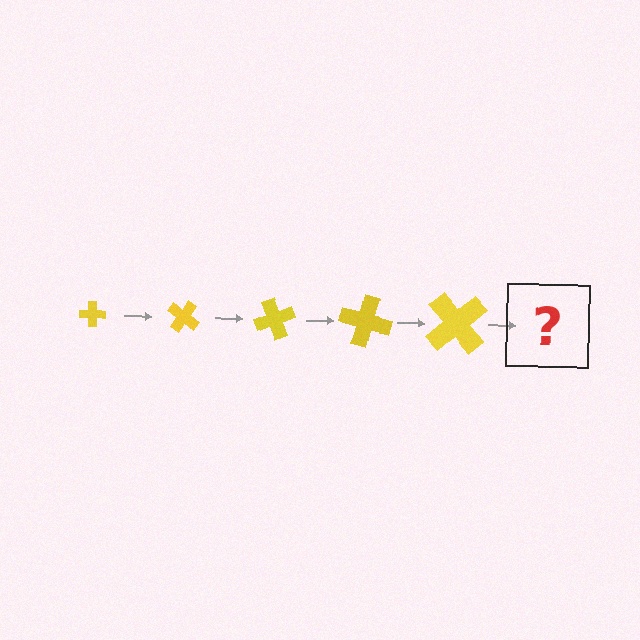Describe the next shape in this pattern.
It should be a cross, larger than the previous one and rotated 175 degrees from the start.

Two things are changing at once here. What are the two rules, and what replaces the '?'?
The two rules are that the cross grows larger each step and it rotates 35 degrees each step. The '?' should be a cross, larger than the previous one and rotated 175 degrees from the start.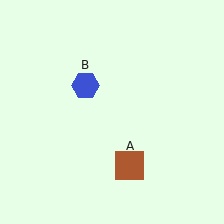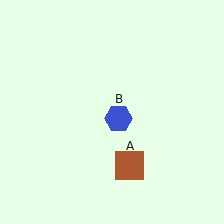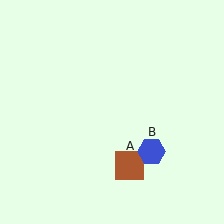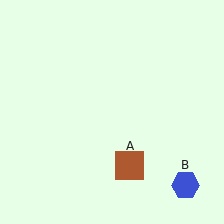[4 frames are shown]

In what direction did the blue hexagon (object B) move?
The blue hexagon (object B) moved down and to the right.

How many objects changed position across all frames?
1 object changed position: blue hexagon (object B).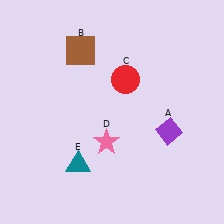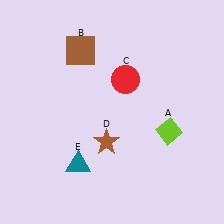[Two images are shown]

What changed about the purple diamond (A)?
In Image 1, A is purple. In Image 2, it changed to lime.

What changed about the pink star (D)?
In Image 1, D is pink. In Image 2, it changed to brown.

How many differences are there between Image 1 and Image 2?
There are 2 differences between the two images.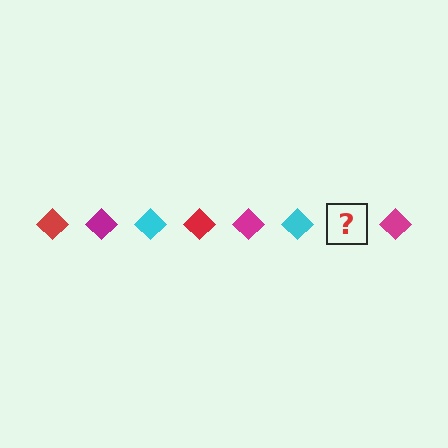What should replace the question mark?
The question mark should be replaced with a red diamond.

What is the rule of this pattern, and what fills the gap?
The rule is that the pattern cycles through red, magenta, cyan diamonds. The gap should be filled with a red diamond.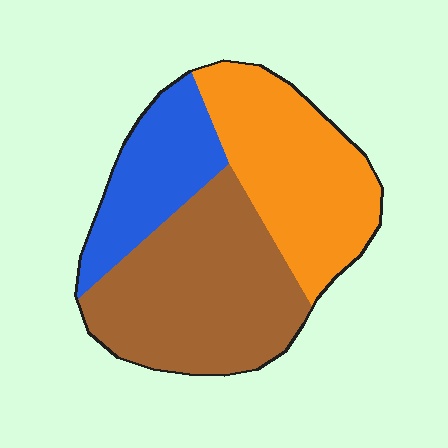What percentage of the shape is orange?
Orange takes up about one third (1/3) of the shape.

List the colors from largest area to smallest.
From largest to smallest: brown, orange, blue.